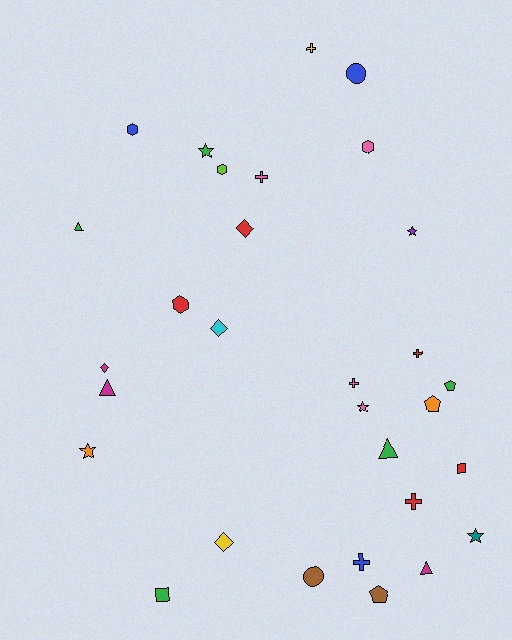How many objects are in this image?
There are 30 objects.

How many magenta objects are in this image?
There are 3 magenta objects.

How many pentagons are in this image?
There are 3 pentagons.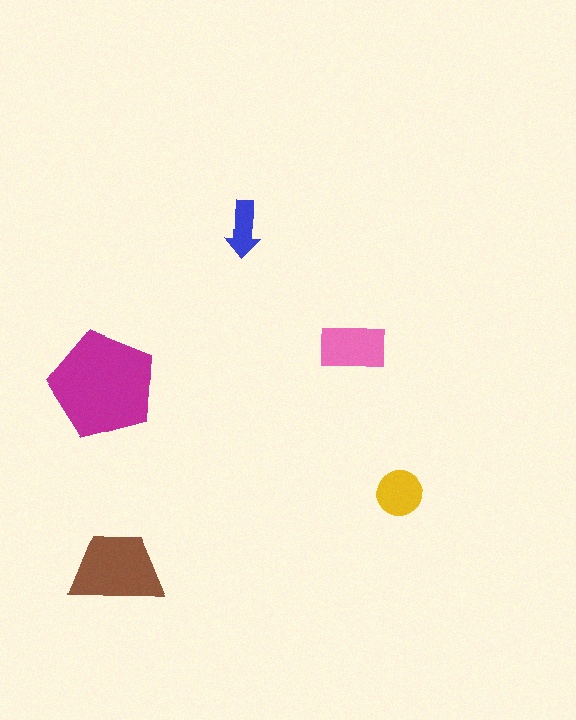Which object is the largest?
The magenta pentagon.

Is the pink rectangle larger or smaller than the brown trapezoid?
Smaller.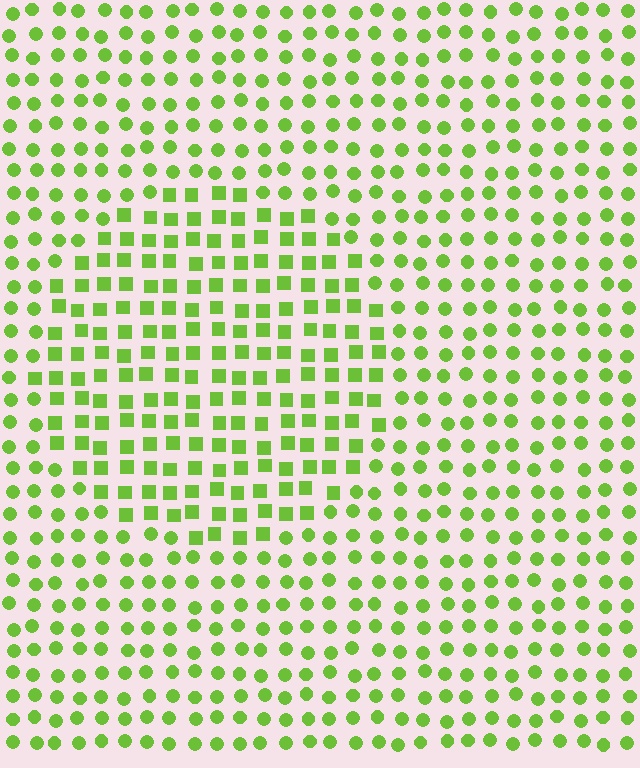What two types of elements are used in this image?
The image uses squares inside the circle region and circles outside it.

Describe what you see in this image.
The image is filled with small lime elements arranged in a uniform grid. A circle-shaped region contains squares, while the surrounding area contains circles. The boundary is defined purely by the change in element shape.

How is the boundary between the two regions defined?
The boundary is defined by a change in element shape: squares inside vs. circles outside. All elements share the same color and spacing.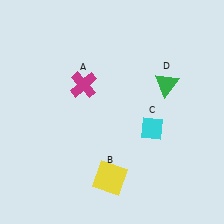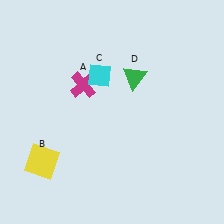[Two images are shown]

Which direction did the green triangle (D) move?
The green triangle (D) moved left.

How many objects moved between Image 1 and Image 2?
3 objects moved between the two images.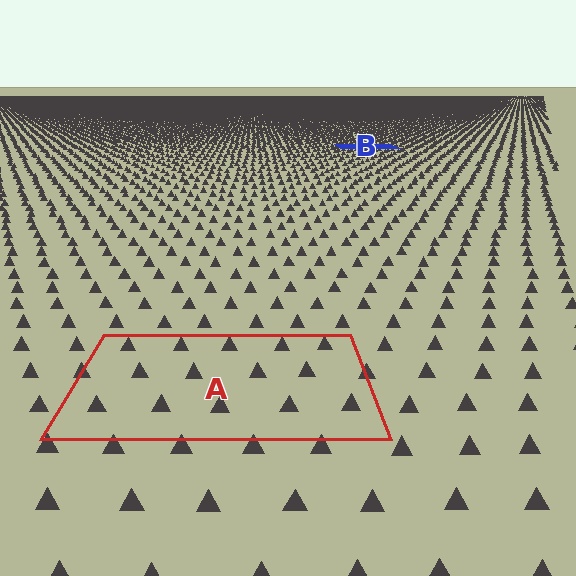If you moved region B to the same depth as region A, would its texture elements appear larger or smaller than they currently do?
They would appear larger. At a closer depth, the same texture elements are projected at a bigger on-screen size.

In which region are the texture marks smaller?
The texture marks are smaller in region B, because it is farther away.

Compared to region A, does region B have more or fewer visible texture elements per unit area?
Region B has more texture elements per unit area — they are packed more densely because it is farther away.